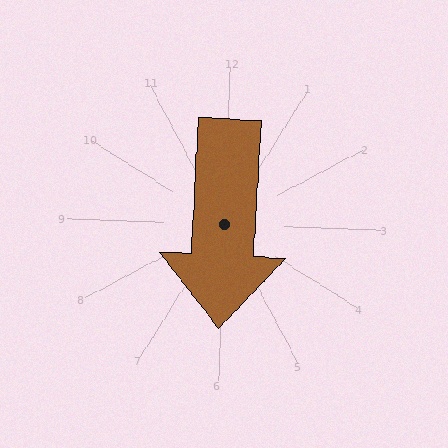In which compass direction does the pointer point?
South.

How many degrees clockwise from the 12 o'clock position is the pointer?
Approximately 181 degrees.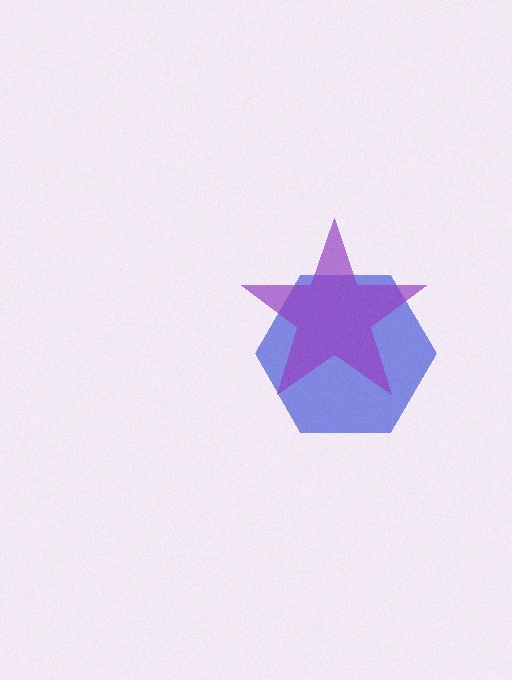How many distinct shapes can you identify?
There are 2 distinct shapes: a blue hexagon, a purple star.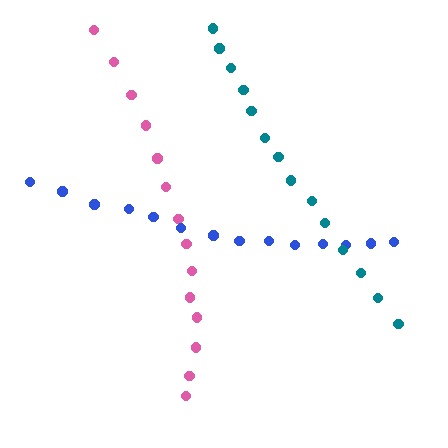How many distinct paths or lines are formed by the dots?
There are 3 distinct paths.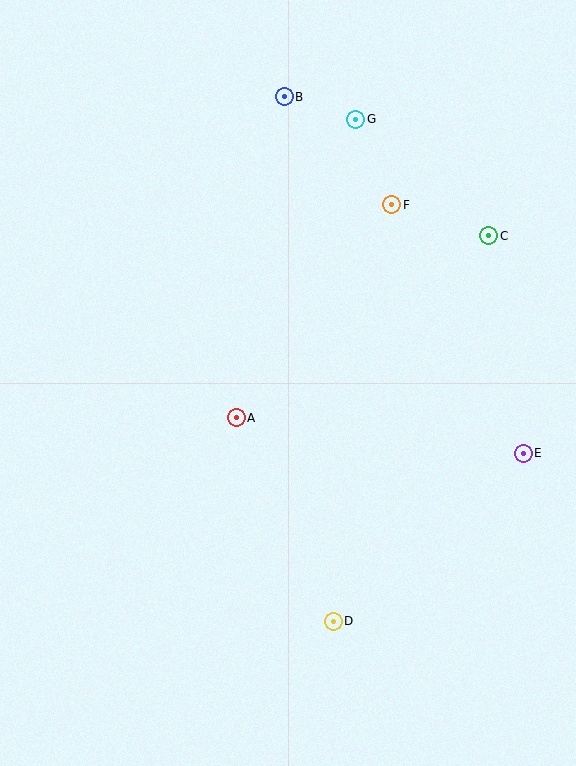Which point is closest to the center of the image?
Point A at (236, 418) is closest to the center.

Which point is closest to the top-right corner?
Point G is closest to the top-right corner.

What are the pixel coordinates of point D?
Point D is at (333, 621).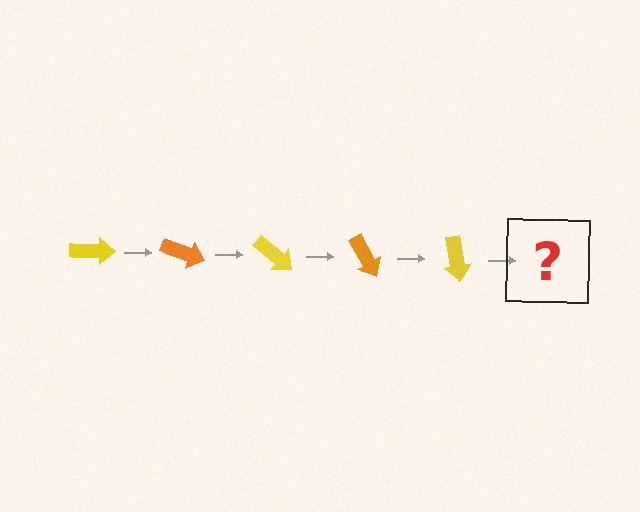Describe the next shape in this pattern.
It should be an orange arrow, rotated 100 degrees from the start.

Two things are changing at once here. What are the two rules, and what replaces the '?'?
The two rules are that it rotates 20 degrees each step and the color cycles through yellow and orange. The '?' should be an orange arrow, rotated 100 degrees from the start.